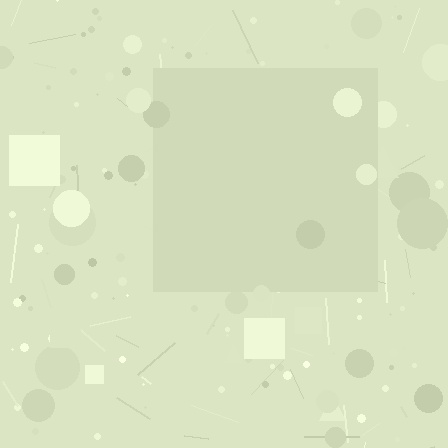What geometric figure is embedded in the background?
A square is embedded in the background.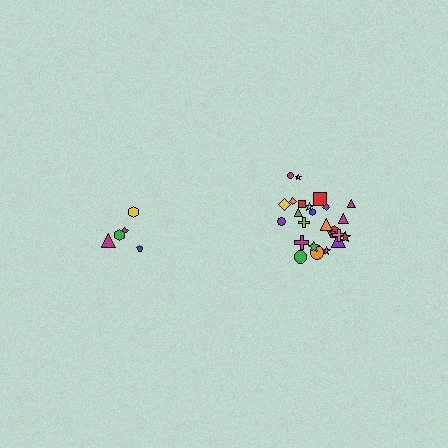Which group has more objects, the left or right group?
The right group.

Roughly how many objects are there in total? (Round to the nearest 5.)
Roughly 30 objects in total.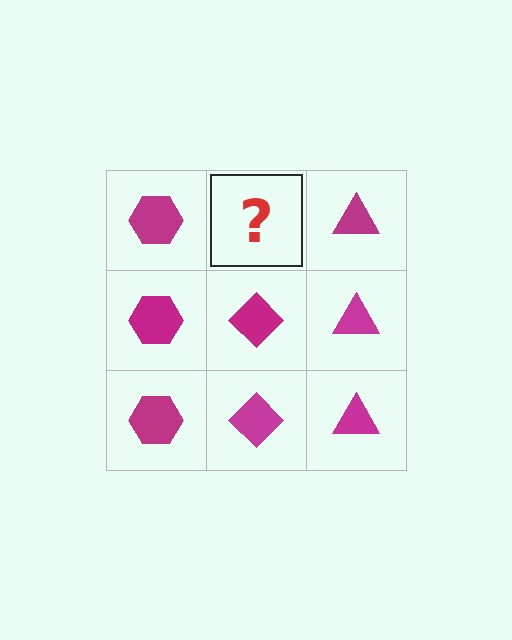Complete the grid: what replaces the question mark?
The question mark should be replaced with a magenta diamond.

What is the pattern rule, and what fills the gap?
The rule is that each column has a consistent shape. The gap should be filled with a magenta diamond.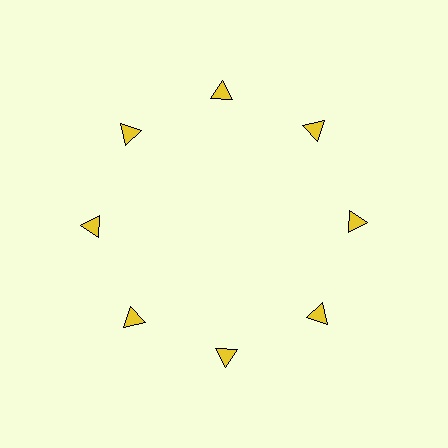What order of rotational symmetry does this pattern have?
This pattern has 8-fold rotational symmetry.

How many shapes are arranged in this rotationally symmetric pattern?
There are 8 shapes, arranged in 8 groups of 1.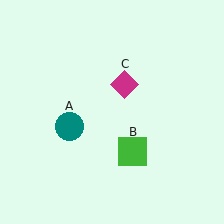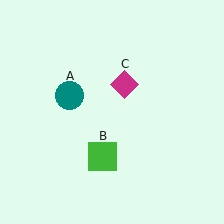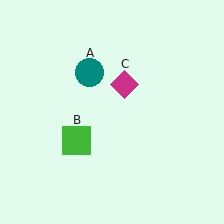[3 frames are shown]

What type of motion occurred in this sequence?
The teal circle (object A), green square (object B) rotated clockwise around the center of the scene.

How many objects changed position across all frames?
2 objects changed position: teal circle (object A), green square (object B).